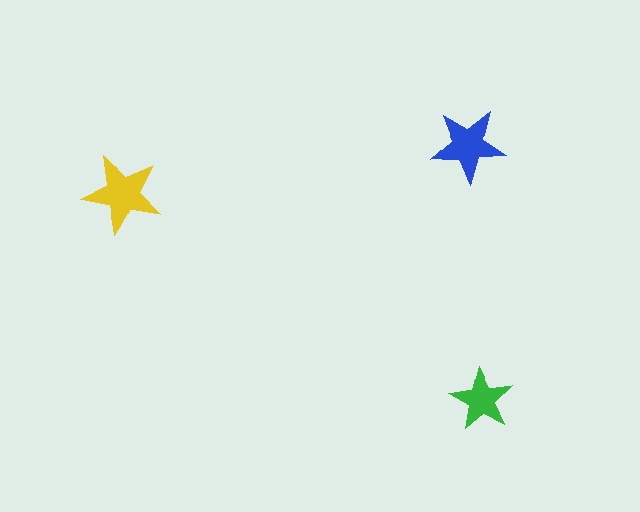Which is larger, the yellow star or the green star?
The yellow one.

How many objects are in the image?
There are 3 objects in the image.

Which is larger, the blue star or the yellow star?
The yellow one.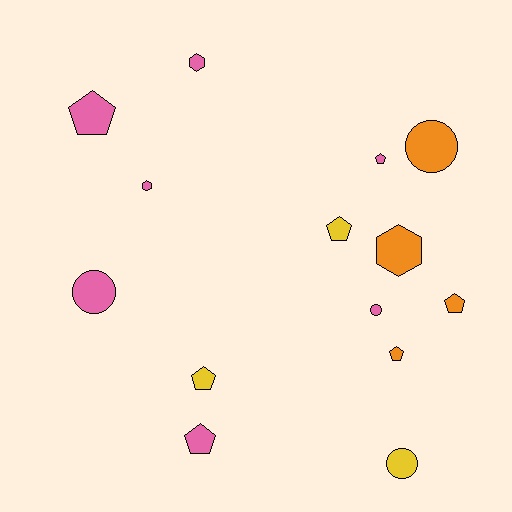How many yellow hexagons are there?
There are no yellow hexagons.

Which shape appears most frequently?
Pentagon, with 7 objects.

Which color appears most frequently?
Pink, with 7 objects.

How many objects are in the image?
There are 14 objects.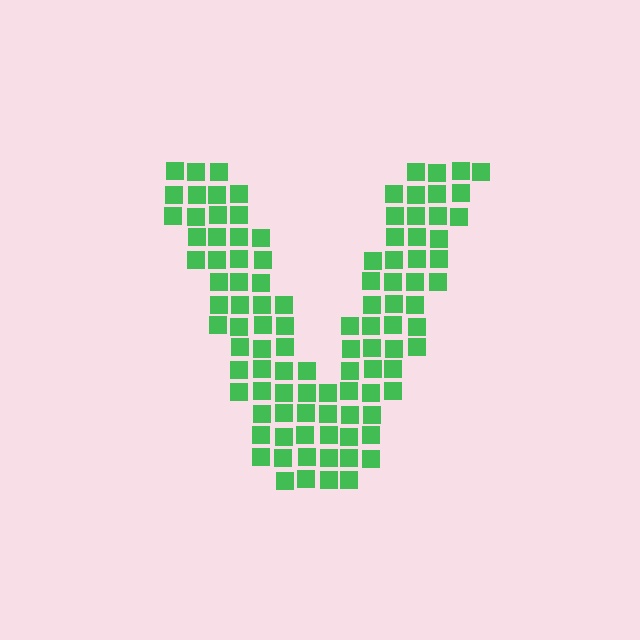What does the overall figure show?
The overall figure shows the letter V.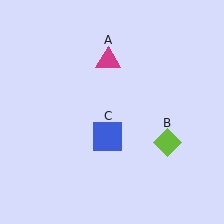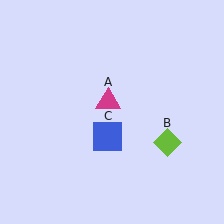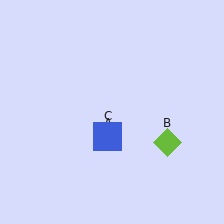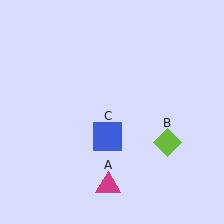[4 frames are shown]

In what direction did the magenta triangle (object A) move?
The magenta triangle (object A) moved down.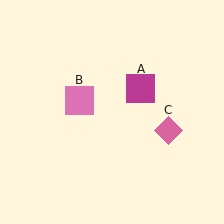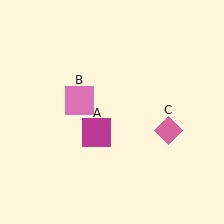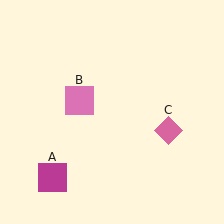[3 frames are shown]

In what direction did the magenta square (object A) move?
The magenta square (object A) moved down and to the left.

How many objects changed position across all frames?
1 object changed position: magenta square (object A).